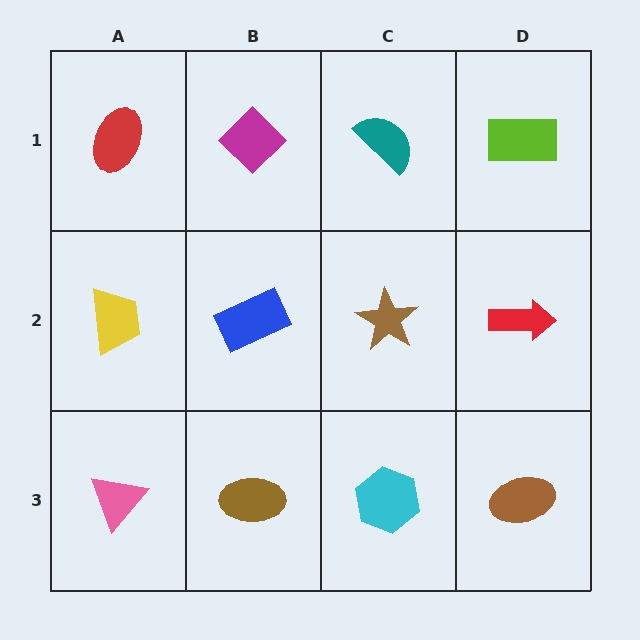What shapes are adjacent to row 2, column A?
A red ellipse (row 1, column A), a pink triangle (row 3, column A), a blue rectangle (row 2, column B).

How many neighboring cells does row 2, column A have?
3.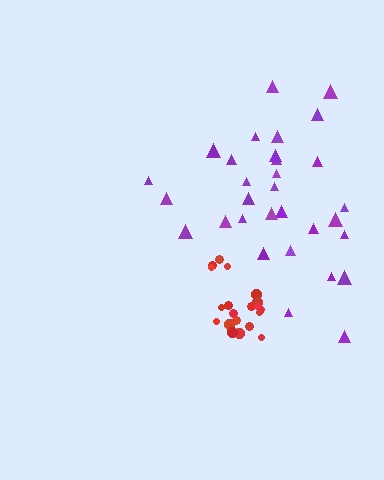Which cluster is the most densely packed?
Red.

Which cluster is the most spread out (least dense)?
Purple.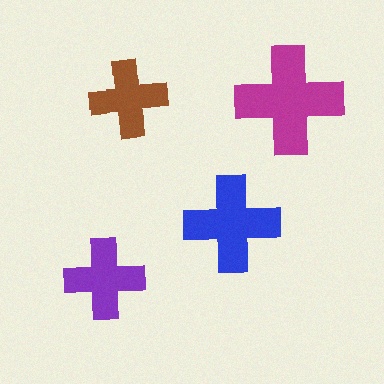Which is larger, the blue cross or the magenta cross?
The magenta one.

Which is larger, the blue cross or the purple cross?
The blue one.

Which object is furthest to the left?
The purple cross is leftmost.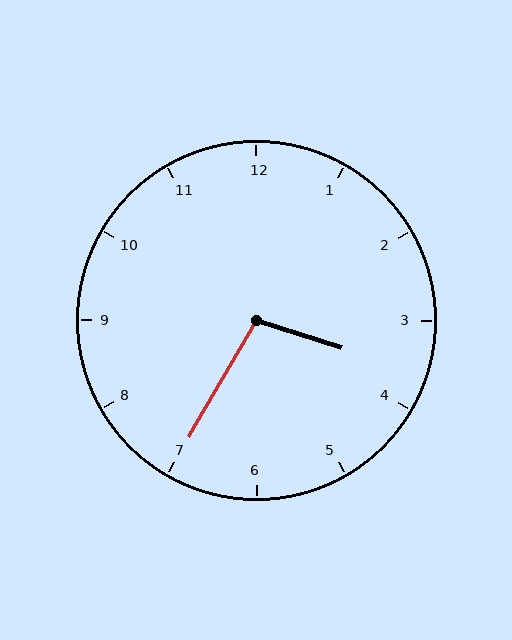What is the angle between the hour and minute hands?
Approximately 102 degrees.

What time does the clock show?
3:35.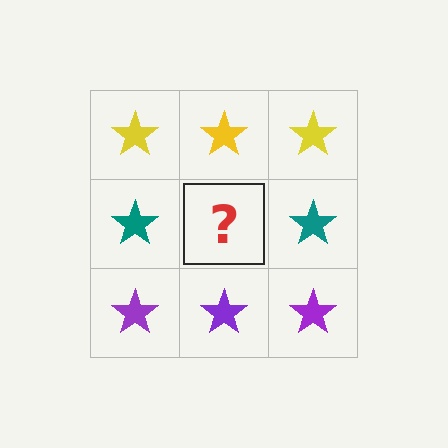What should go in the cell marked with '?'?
The missing cell should contain a teal star.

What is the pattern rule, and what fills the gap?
The rule is that each row has a consistent color. The gap should be filled with a teal star.